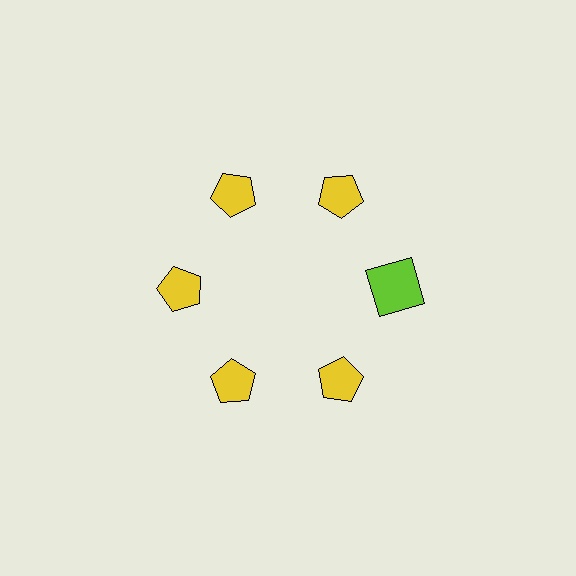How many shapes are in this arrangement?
There are 6 shapes arranged in a ring pattern.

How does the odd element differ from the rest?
It differs in both color (lime instead of yellow) and shape (square instead of pentagon).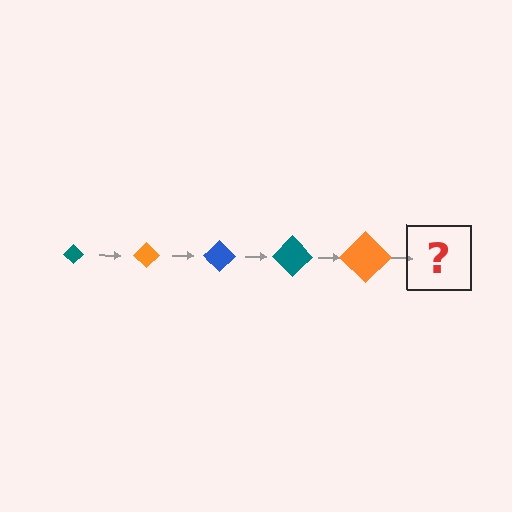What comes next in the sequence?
The next element should be a blue diamond, larger than the previous one.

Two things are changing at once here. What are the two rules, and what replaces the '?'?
The two rules are that the diamond grows larger each step and the color cycles through teal, orange, and blue. The '?' should be a blue diamond, larger than the previous one.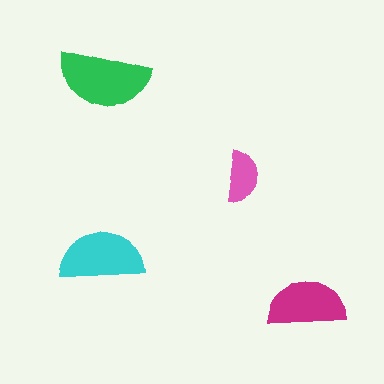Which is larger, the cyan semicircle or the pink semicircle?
The cyan one.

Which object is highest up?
The green semicircle is topmost.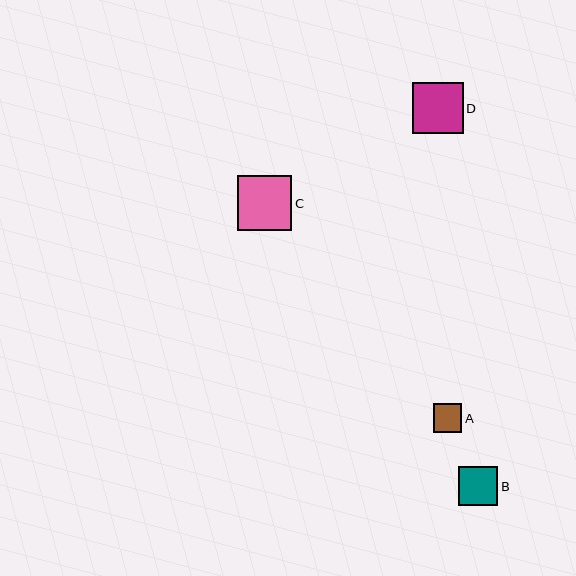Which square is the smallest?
Square A is the smallest with a size of approximately 29 pixels.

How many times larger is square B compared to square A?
Square B is approximately 1.3 times the size of square A.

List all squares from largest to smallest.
From largest to smallest: C, D, B, A.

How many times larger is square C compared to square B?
Square C is approximately 1.4 times the size of square B.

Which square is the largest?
Square C is the largest with a size of approximately 55 pixels.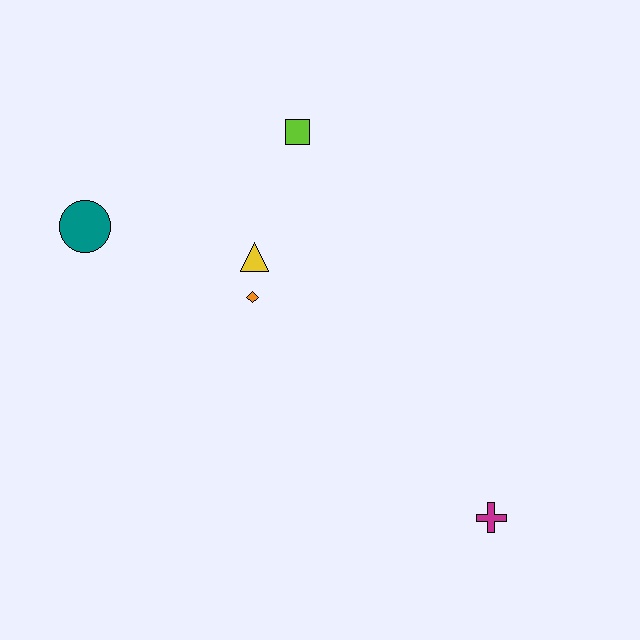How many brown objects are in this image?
There are no brown objects.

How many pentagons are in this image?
There are no pentagons.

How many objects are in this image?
There are 5 objects.